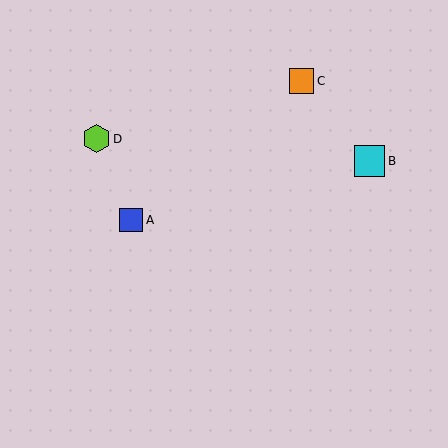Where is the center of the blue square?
The center of the blue square is at (131, 220).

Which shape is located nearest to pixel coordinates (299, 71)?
The orange square (labeled C) at (302, 81) is nearest to that location.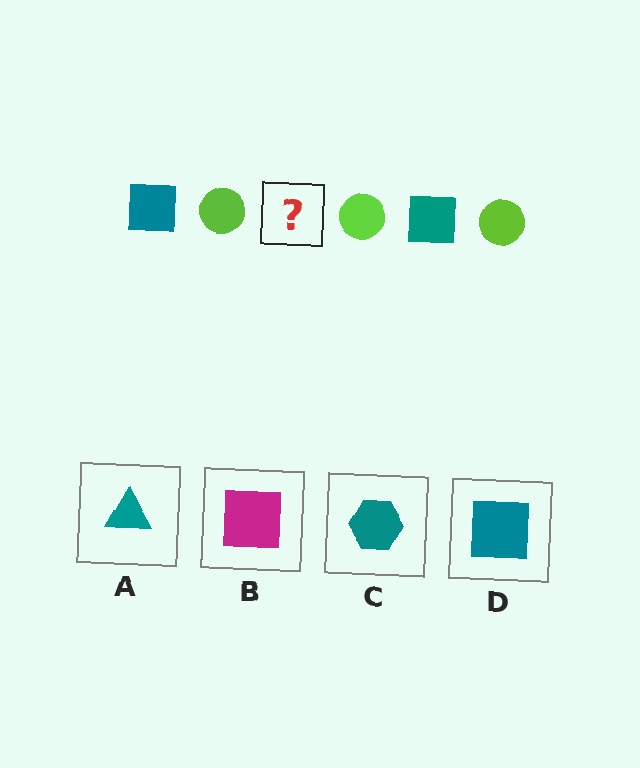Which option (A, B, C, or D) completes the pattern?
D.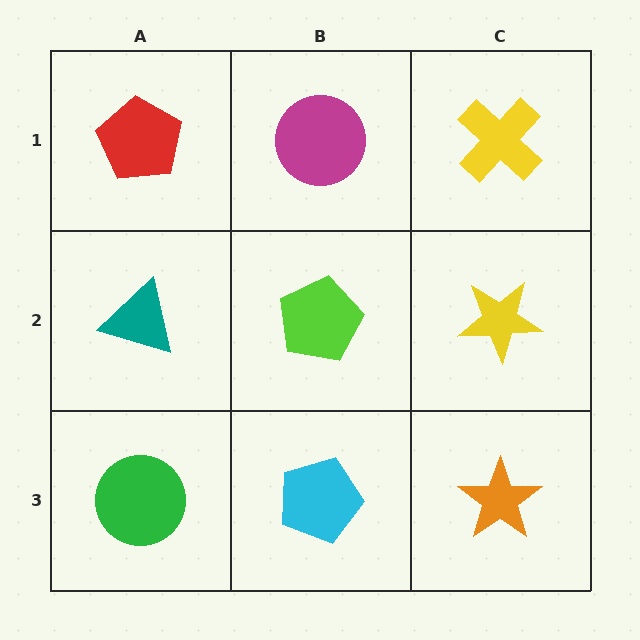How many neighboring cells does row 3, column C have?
2.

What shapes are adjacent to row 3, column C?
A yellow star (row 2, column C), a cyan pentagon (row 3, column B).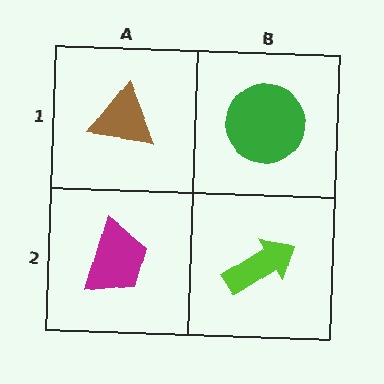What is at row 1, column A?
A brown triangle.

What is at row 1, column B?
A green circle.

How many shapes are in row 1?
2 shapes.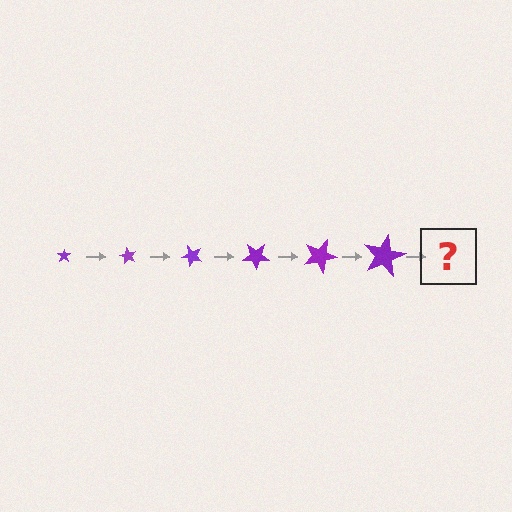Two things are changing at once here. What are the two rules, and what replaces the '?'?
The two rules are that the star grows larger each step and it rotates 60 degrees each step. The '?' should be a star, larger than the previous one and rotated 360 degrees from the start.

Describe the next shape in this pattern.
It should be a star, larger than the previous one and rotated 360 degrees from the start.